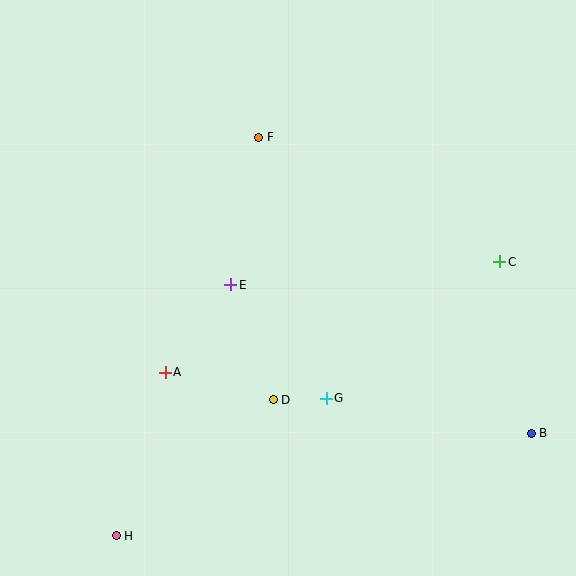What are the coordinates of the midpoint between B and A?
The midpoint between B and A is at (348, 403).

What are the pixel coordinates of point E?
Point E is at (231, 285).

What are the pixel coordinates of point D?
Point D is at (273, 400).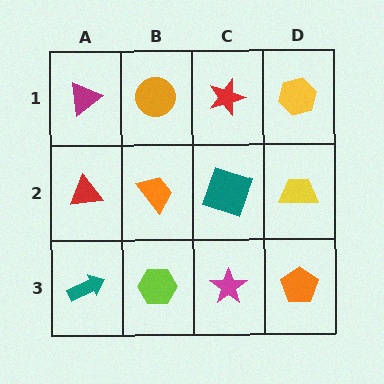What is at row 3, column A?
A teal arrow.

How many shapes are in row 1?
4 shapes.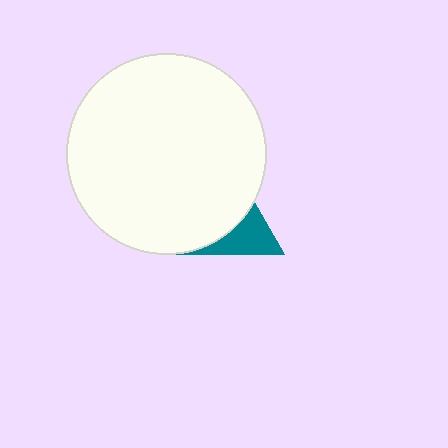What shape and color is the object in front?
The object in front is a white circle.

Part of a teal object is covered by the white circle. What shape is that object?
It is a triangle.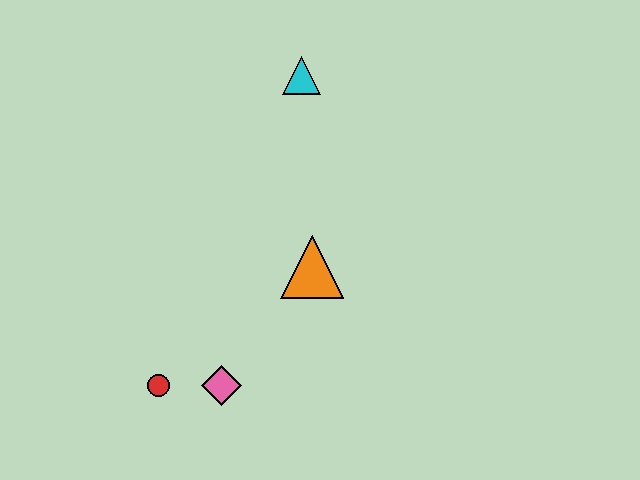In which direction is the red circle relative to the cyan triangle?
The red circle is below the cyan triangle.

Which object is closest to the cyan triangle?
The orange triangle is closest to the cyan triangle.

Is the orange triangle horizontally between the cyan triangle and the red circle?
No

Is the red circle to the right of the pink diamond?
No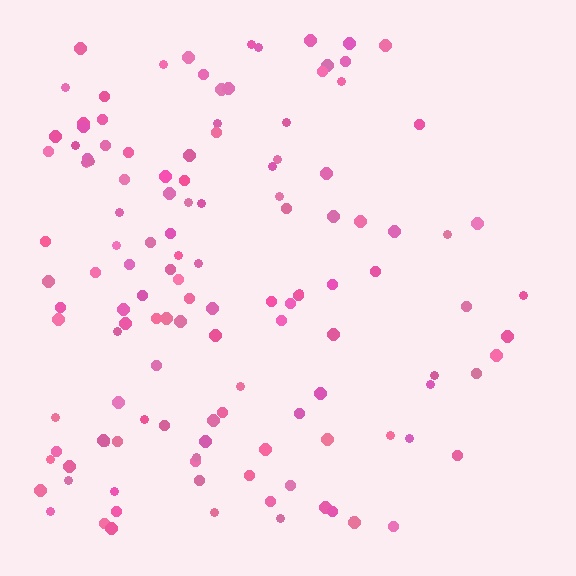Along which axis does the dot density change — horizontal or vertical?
Horizontal.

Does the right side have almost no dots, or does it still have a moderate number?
Still a moderate number, just noticeably fewer than the left.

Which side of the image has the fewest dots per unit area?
The right.